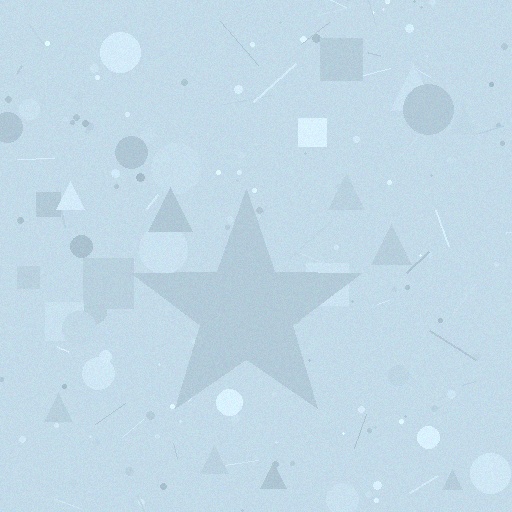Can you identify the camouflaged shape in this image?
The camouflaged shape is a star.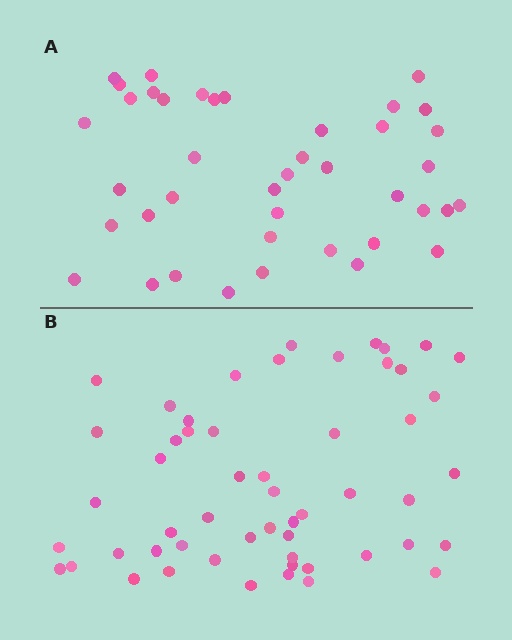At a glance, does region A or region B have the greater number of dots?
Region B (the bottom region) has more dots.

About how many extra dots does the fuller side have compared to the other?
Region B has approximately 15 more dots than region A.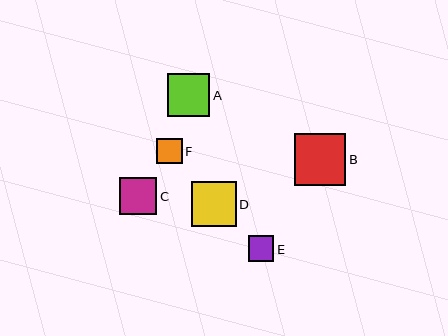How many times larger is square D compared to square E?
Square D is approximately 1.7 times the size of square E.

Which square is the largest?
Square B is the largest with a size of approximately 52 pixels.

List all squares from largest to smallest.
From largest to smallest: B, D, A, C, E, F.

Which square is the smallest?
Square F is the smallest with a size of approximately 26 pixels.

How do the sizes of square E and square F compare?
Square E and square F are approximately the same size.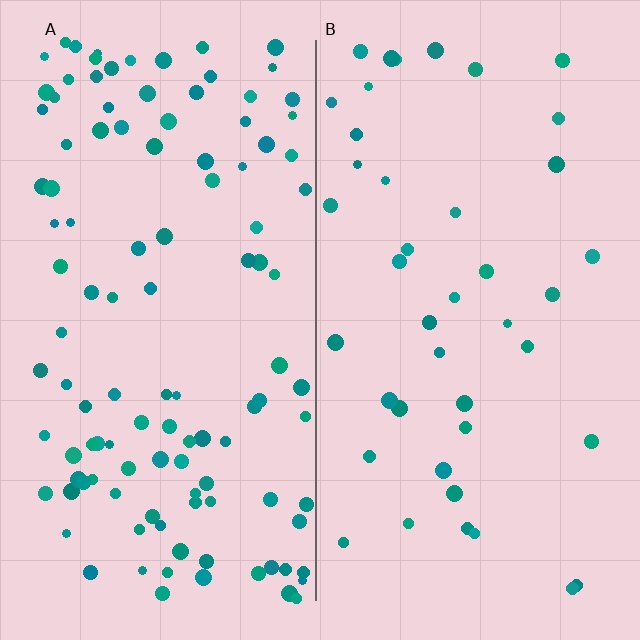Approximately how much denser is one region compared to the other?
Approximately 2.7× — region A over region B.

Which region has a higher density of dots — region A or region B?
A (the left).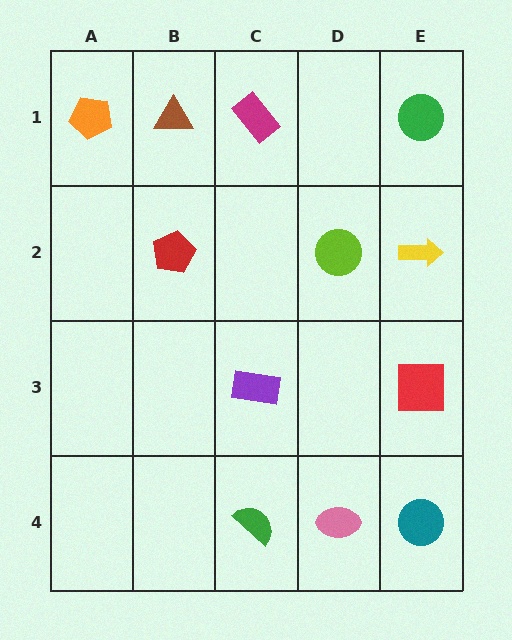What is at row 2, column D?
A lime circle.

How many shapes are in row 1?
4 shapes.